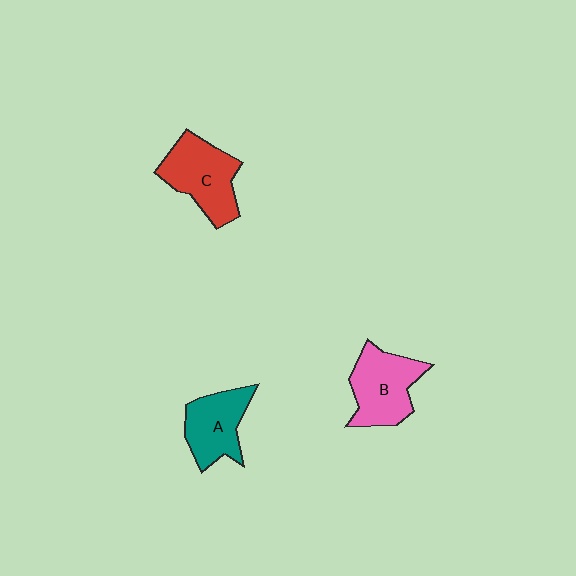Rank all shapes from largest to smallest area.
From largest to smallest: C (red), B (pink), A (teal).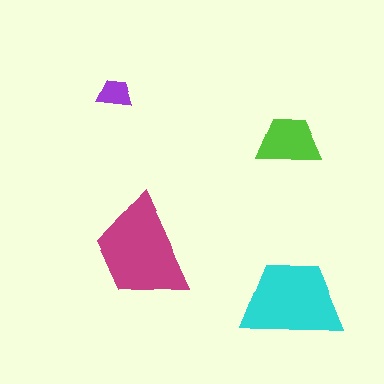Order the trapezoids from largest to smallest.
the magenta one, the cyan one, the lime one, the purple one.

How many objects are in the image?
There are 4 objects in the image.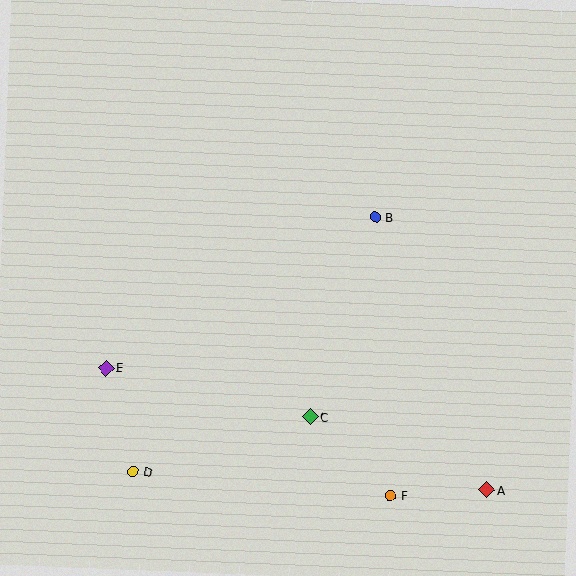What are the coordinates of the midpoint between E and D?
The midpoint between E and D is at (120, 420).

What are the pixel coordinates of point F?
Point F is at (391, 496).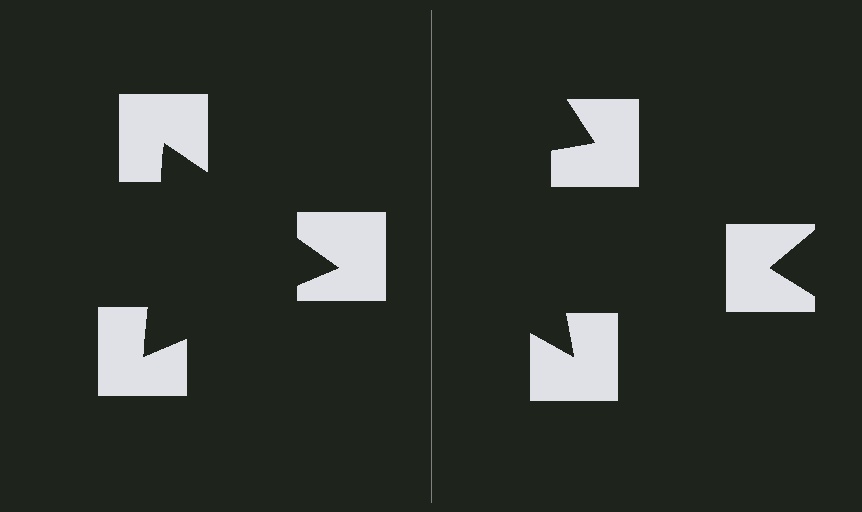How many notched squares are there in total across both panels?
6 — 3 on each side.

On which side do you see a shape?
An illusory triangle appears on the left side. On the right side the wedge cuts are rotated, so no coherent shape forms.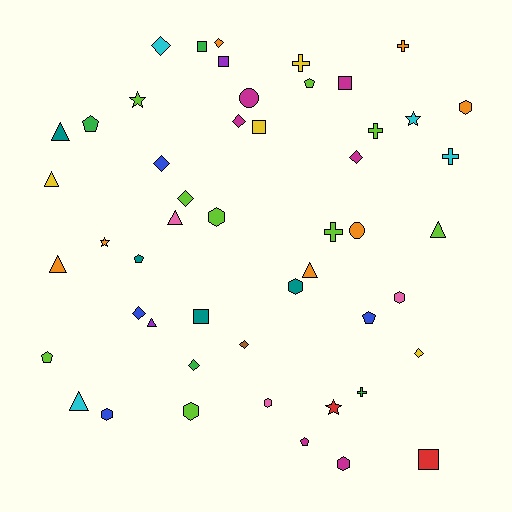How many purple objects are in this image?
There are 2 purple objects.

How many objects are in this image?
There are 50 objects.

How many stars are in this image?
There are 4 stars.